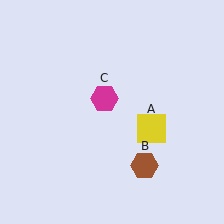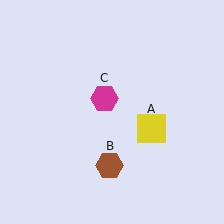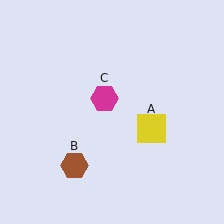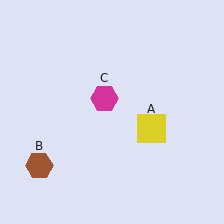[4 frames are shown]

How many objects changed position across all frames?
1 object changed position: brown hexagon (object B).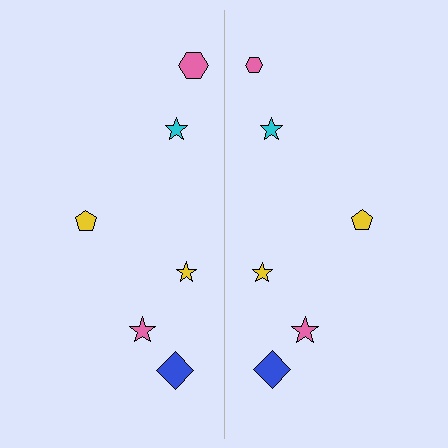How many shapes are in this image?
There are 12 shapes in this image.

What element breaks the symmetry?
The pink hexagon on the right side has a different size than its mirror counterpart.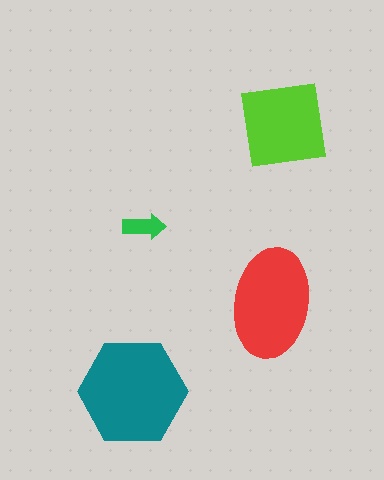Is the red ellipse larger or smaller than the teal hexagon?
Smaller.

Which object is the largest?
The teal hexagon.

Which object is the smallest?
The green arrow.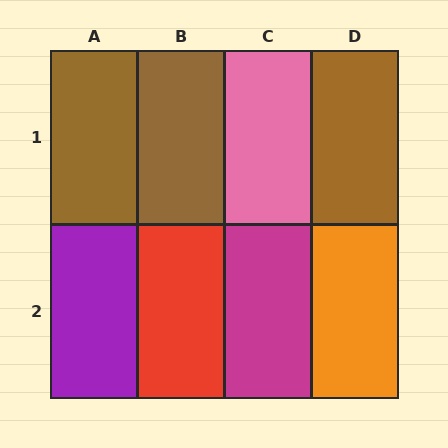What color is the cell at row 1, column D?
Brown.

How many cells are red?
1 cell is red.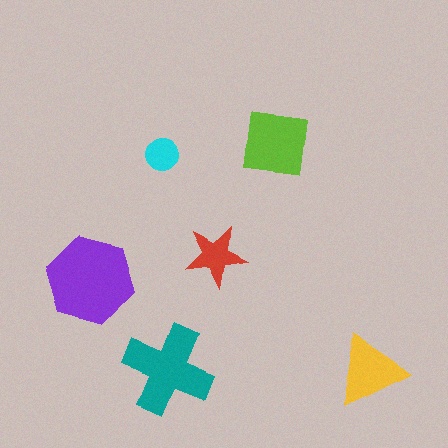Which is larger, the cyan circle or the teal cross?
The teal cross.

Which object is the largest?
The purple hexagon.